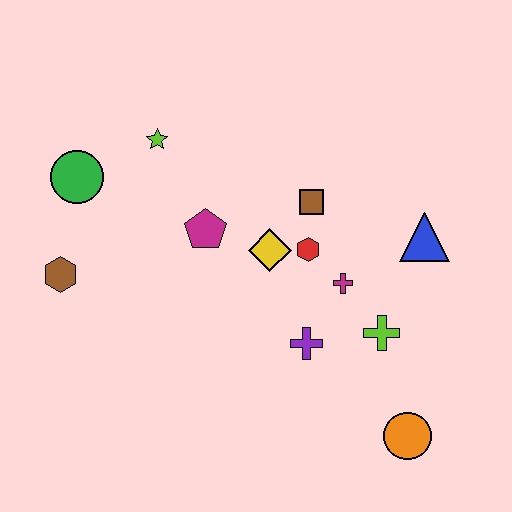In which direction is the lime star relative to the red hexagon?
The lime star is to the left of the red hexagon.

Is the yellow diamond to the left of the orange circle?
Yes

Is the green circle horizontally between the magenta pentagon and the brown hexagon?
Yes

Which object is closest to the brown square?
The red hexagon is closest to the brown square.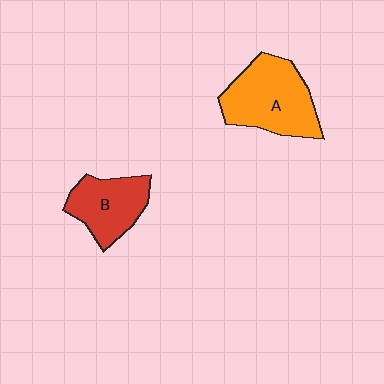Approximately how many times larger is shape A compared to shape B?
Approximately 1.4 times.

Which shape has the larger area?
Shape A (orange).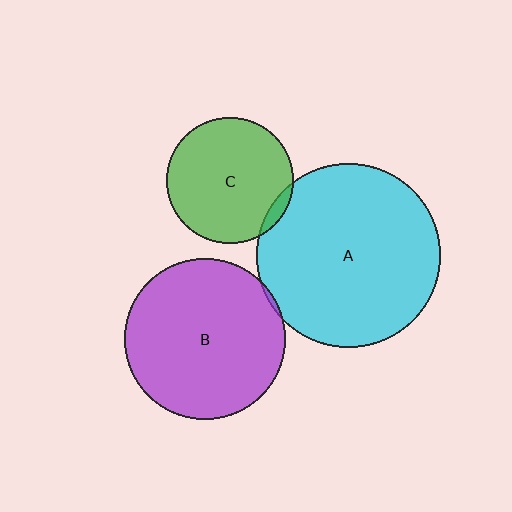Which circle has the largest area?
Circle A (cyan).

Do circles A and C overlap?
Yes.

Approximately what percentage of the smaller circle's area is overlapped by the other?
Approximately 5%.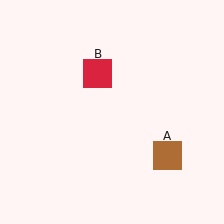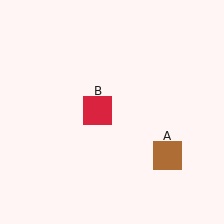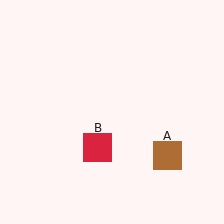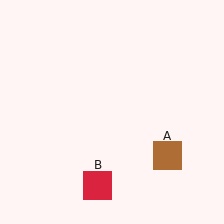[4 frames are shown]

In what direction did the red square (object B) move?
The red square (object B) moved down.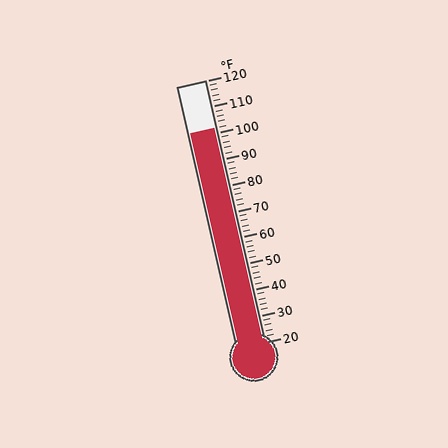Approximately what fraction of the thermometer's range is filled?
The thermometer is filled to approximately 80% of its range.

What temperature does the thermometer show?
The thermometer shows approximately 102°F.